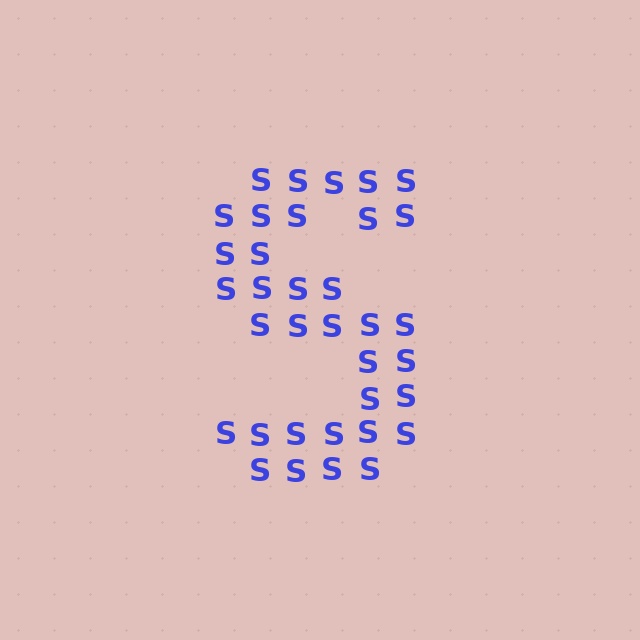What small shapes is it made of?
It is made of small letter S's.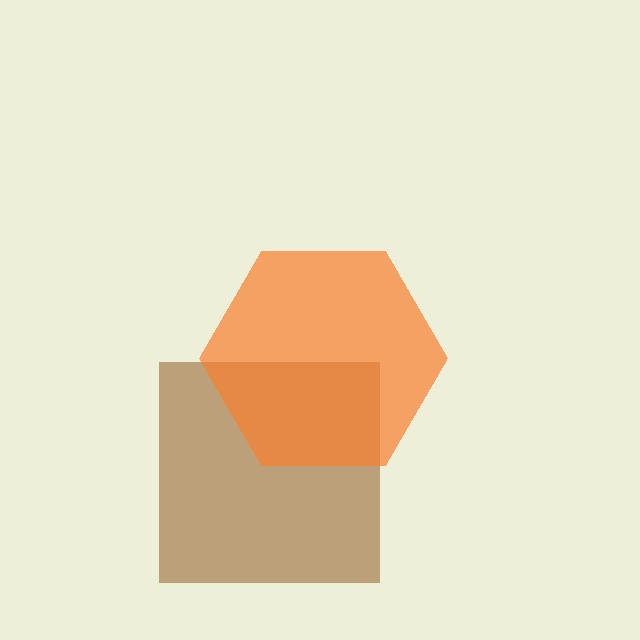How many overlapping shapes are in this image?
There are 2 overlapping shapes in the image.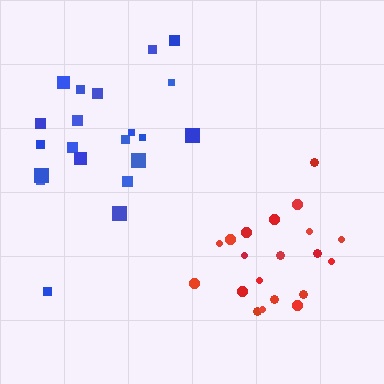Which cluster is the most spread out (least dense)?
Blue.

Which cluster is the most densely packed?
Red.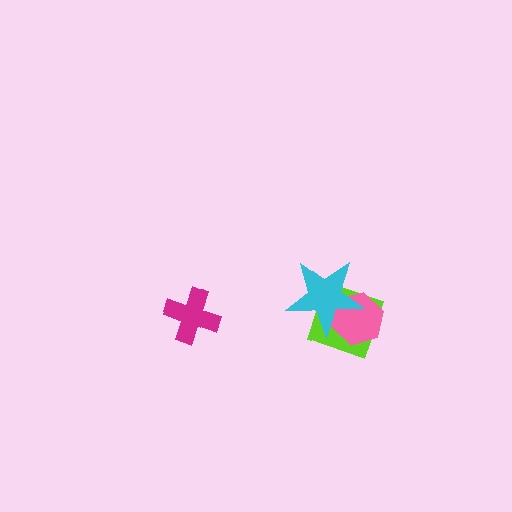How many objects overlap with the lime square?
2 objects overlap with the lime square.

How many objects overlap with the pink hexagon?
2 objects overlap with the pink hexagon.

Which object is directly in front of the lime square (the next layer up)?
The pink hexagon is directly in front of the lime square.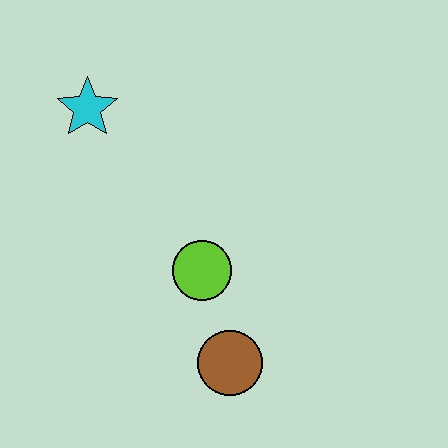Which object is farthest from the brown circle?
The cyan star is farthest from the brown circle.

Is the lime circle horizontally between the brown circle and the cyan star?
Yes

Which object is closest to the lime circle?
The brown circle is closest to the lime circle.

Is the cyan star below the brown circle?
No